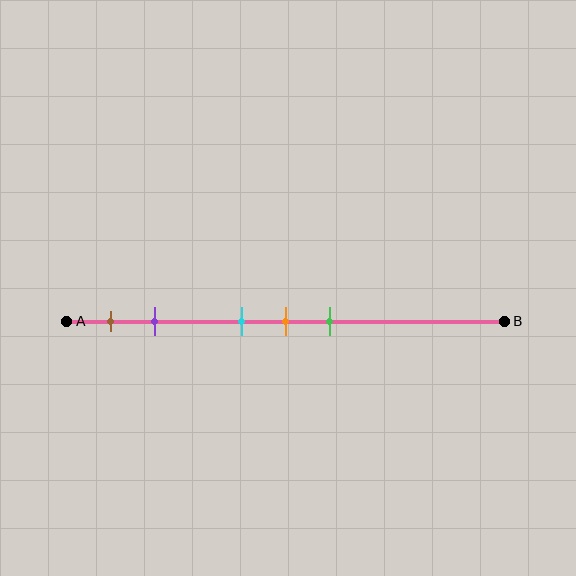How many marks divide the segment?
There are 5 marks dividing the segment.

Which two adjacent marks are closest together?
The cyan and orange marks are the closest adjacent pair.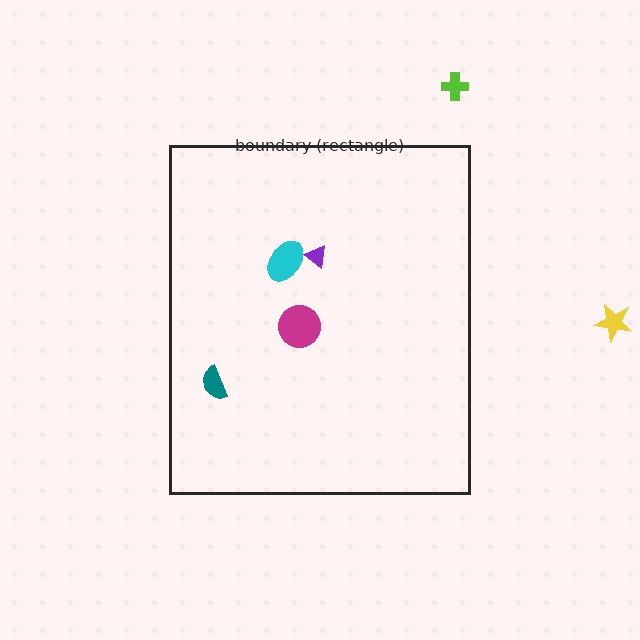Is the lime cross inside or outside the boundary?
Outside.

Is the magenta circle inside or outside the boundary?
Inside.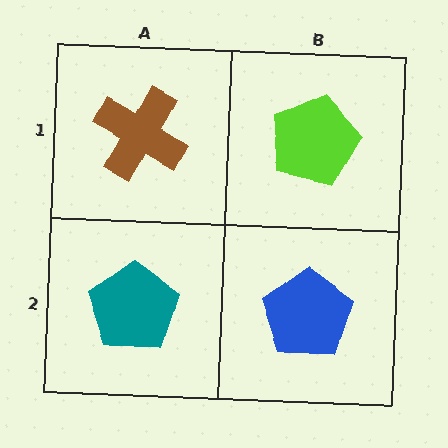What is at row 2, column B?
A blue pentagon.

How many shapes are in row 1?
2 shapes.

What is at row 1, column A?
A brown cross.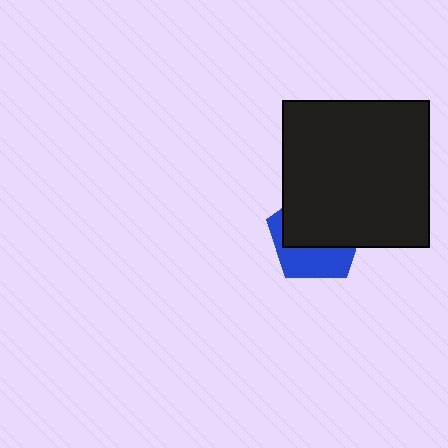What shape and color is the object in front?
The object in front is a black square.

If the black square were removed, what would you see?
You would see the complete blue pentagon.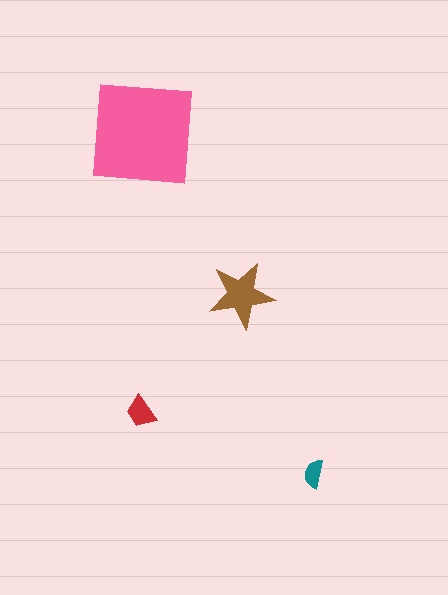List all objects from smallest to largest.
The teal semicircle, the red trapezoid, the brown star, the pink square.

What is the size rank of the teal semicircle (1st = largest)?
4th.